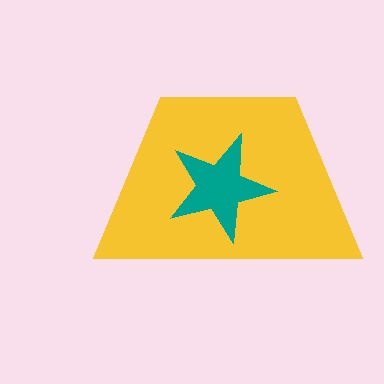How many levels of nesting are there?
2.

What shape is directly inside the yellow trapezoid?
The teal star.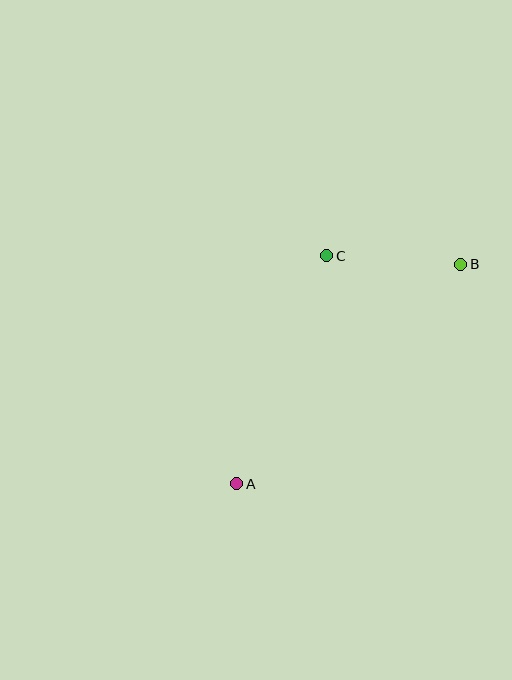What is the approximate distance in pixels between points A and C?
The distance between A and C is approximately 245 pixels.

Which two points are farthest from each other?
Points A and B are farthest from each other.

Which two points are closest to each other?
Points B and C are closest to each other.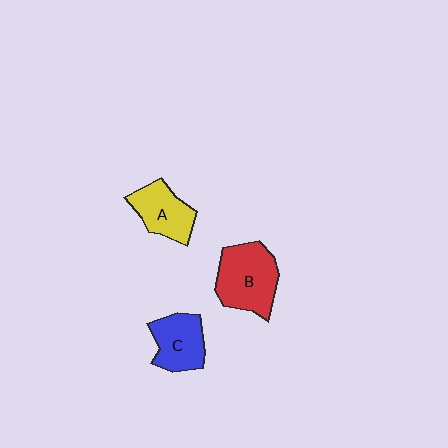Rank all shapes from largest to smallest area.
From largest to smallest: B (red), C (blue), A (yellow).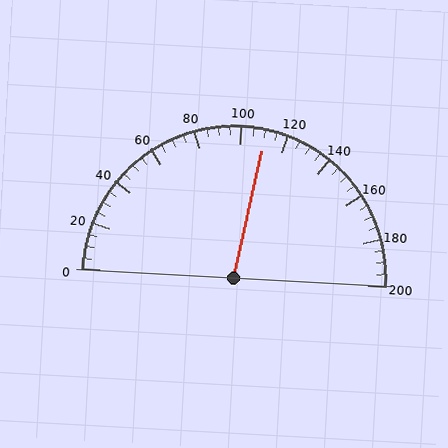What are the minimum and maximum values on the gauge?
The gauge ranges from 0 to 200.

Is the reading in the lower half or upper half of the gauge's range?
The reading is in the upper half of the range (0 to 200).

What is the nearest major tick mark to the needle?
The nearest major tick mark is 120.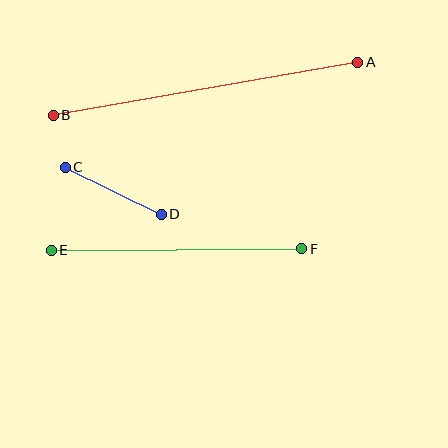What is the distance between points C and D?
The distance is approximately 107 pixels.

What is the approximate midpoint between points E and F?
The midpoint is at approximately (176, 249) pixels.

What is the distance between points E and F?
The distance is approximately 250 pixels.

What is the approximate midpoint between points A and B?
The midpoint is at approximately (206, 89) pixels.